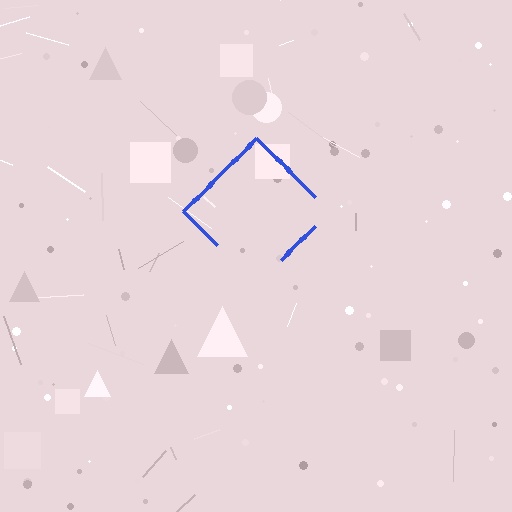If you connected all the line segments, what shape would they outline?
They would outline a diamond.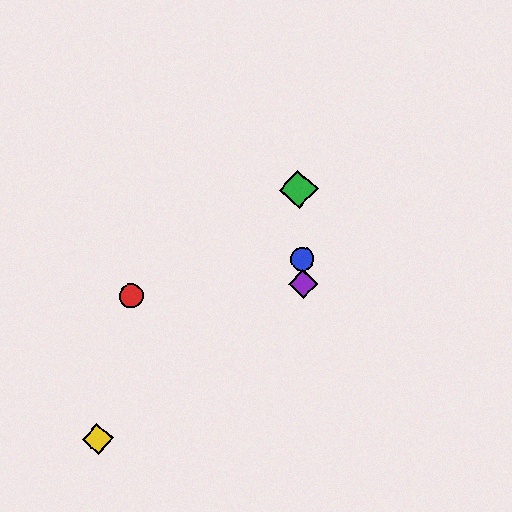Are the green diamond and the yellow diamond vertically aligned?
No, the green diamond is at x≈299 and the yellow diamond is at x≈98.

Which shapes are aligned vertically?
The blue circle, the green diamond, the purple diamond are aligned vertically.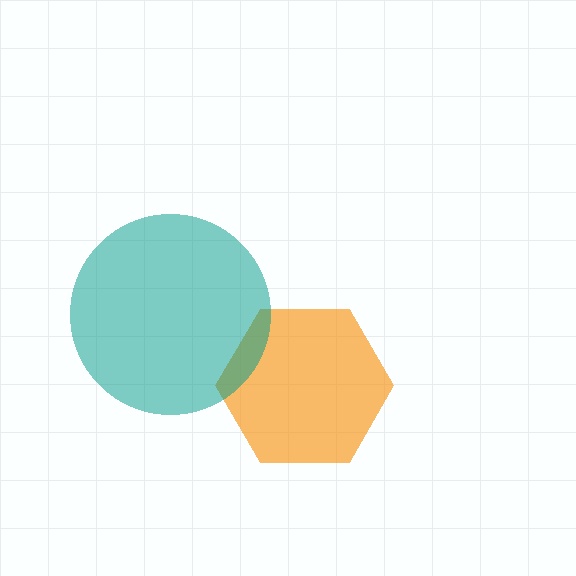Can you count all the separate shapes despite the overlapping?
Yes, there are 2 separate shapes.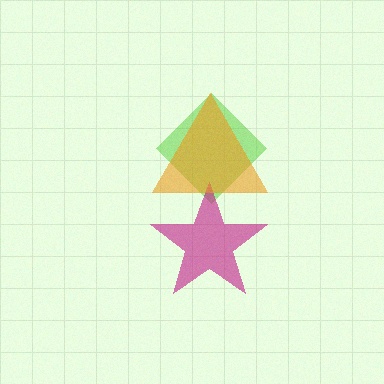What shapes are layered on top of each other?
The layered shapes are: a lime diamond, a magenta star, an orange triangle.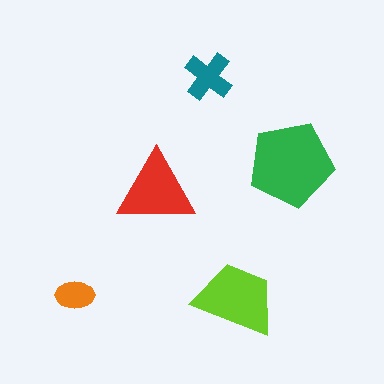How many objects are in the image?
There are 5 objects in the image.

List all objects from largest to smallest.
The green pentagon, the lime trapezoid, the red triangle, the teal cross, the orange ellipse.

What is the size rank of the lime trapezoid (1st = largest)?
2nd.